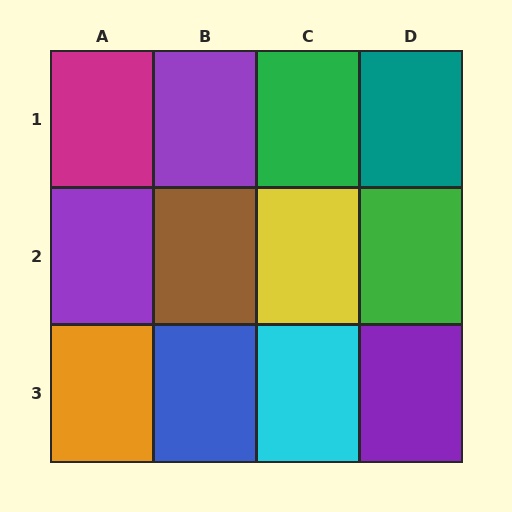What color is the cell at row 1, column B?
Purple.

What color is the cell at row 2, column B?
Brown.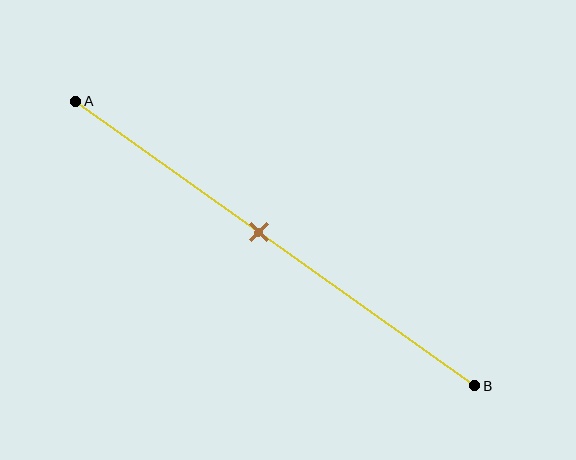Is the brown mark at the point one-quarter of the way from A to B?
No, the mark is at about 45% from A, not at the 25% one-quarter point.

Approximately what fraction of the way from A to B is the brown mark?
The brown mark is approximately 45% of the way from A to B.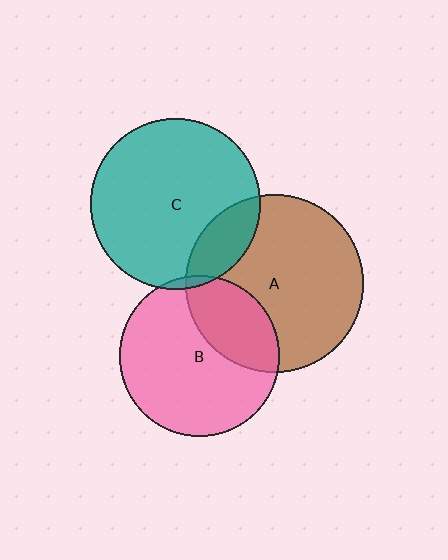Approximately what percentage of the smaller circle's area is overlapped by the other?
Approximately 15%.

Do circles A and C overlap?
Yes.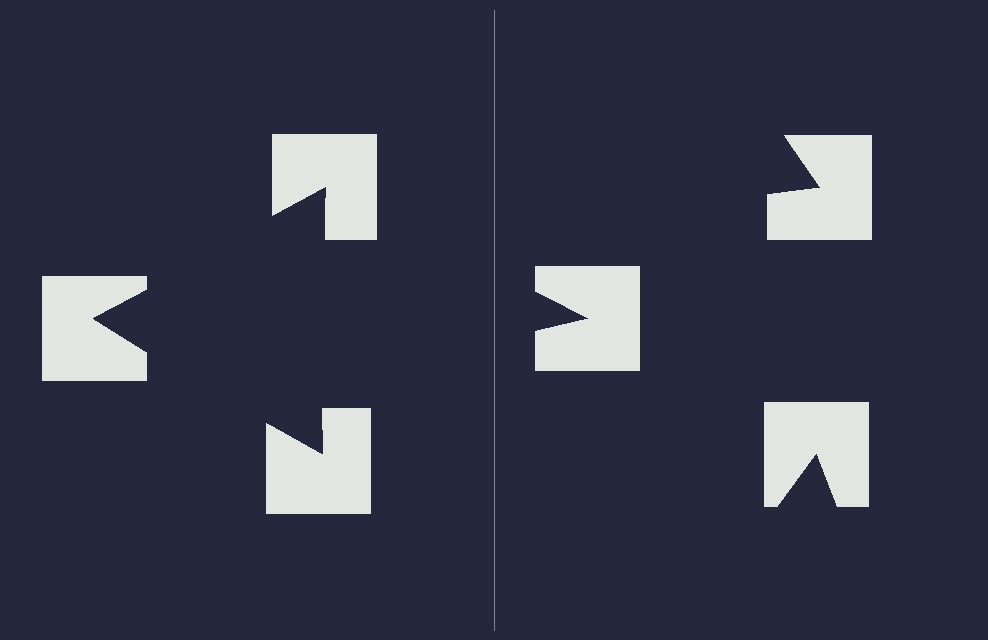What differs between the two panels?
The notched squares are positioned identically on both sides; only the wedge orientations differ. On the left they align to a triangle; on the right they are misaligned.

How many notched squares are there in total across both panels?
6 — 3 on each side.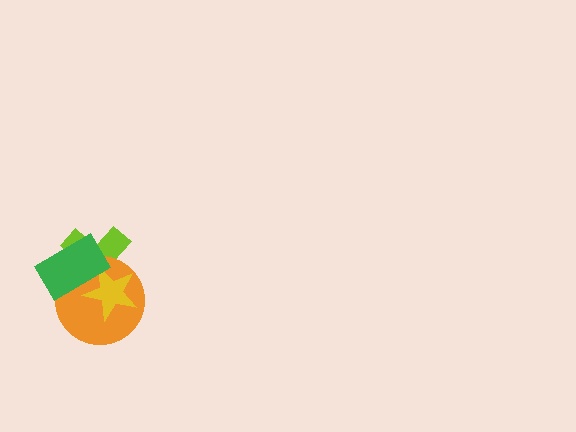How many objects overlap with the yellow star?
3 objects overlap with the yellow star.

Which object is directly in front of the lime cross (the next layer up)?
The orange circle is directly in front of the lime cross.